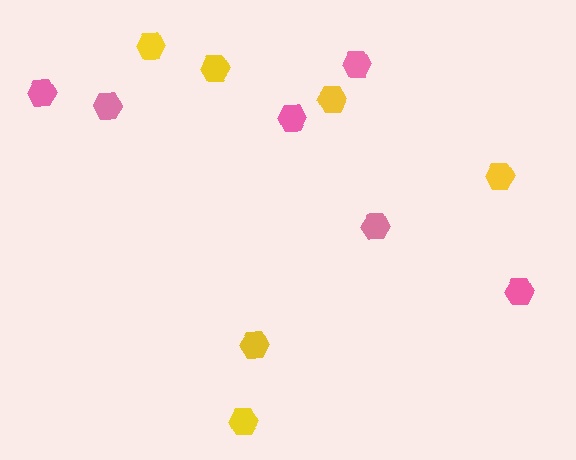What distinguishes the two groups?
There are 2 groups: one group of yellow hexagons (6) and one group of pink hexagons (6).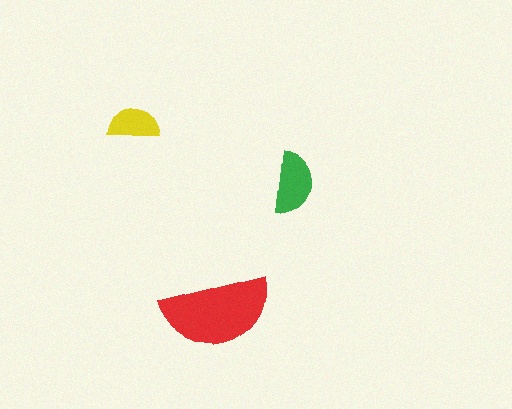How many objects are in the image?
There are 3 objects in the image.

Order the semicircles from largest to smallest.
the red one, the green one, the yellow one.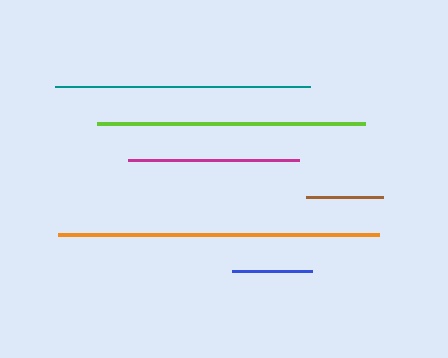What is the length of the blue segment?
The blue segment is approximately 80 pixels long.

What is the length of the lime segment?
The lime segment is approximately 268 pixels long.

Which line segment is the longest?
The orange line is the longest at approximately 322 pixels.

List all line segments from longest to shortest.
From longest to shortest: orange, lime, teal, magenta, blue, brown.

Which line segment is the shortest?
The brown line is the shortest at approximately 77 pixels.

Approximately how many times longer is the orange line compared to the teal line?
The orange line is approximately 1.3 times the length of the teal line.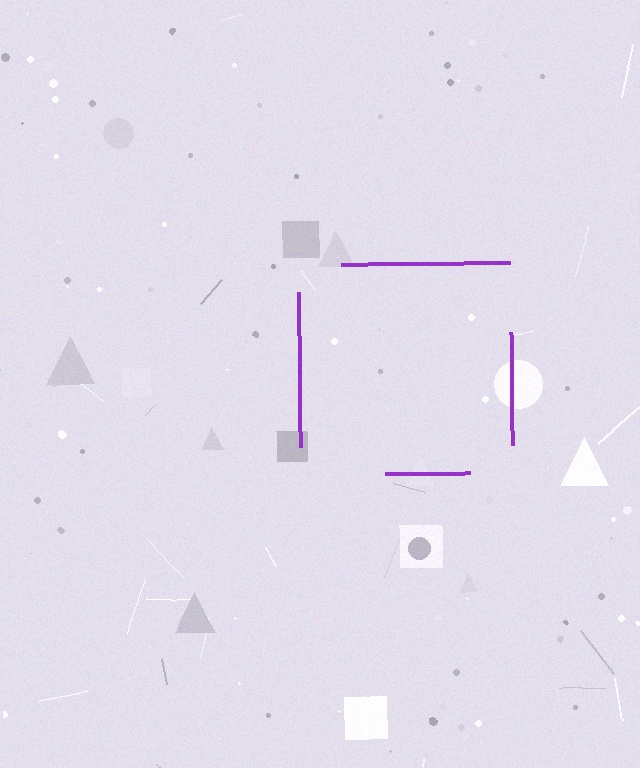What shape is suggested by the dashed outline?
The dashed outline suggests a square.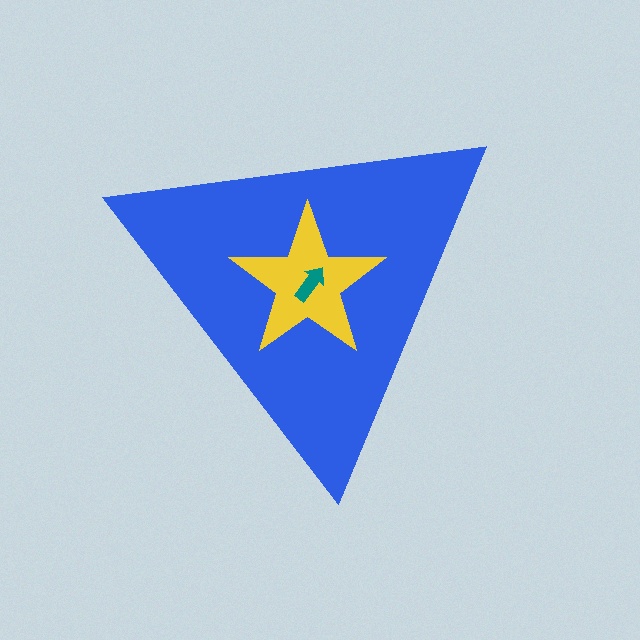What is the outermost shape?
The blue triangle.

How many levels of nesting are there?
3.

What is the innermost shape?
The teal arrow.